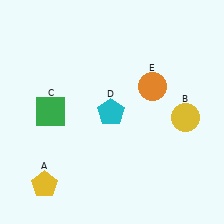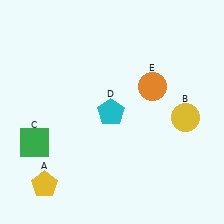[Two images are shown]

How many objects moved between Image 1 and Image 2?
1 object moved between the two images.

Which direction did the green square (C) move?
The green square (C) moved down.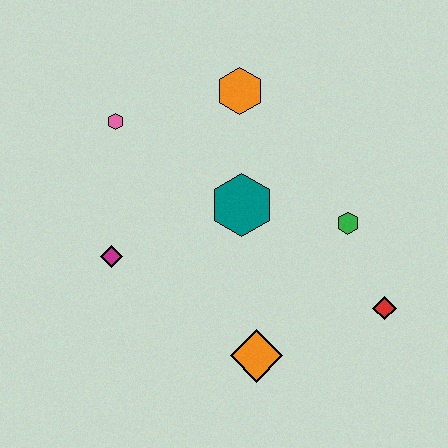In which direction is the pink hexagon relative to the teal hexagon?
The pink hexagon is to the left of the teal hexagon.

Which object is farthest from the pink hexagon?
The red diamond is farthest from the pink hexagon.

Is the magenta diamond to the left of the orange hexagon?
Yes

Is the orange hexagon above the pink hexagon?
Yes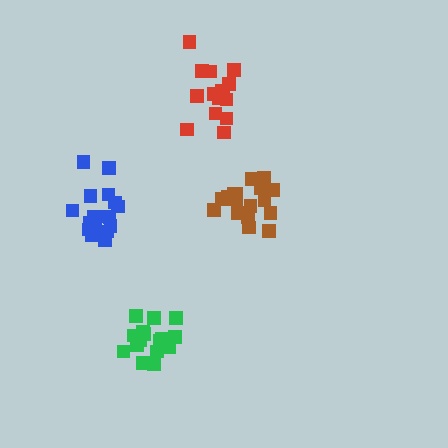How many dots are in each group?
Group 1: 17 dots, Group 2: 16 dots, Group 3: 15 dots, Group 4: 18 dots (66 total).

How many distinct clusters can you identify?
There are 4 distinct clusters.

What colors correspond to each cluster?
The clusters are colored: blue, green, red, brown.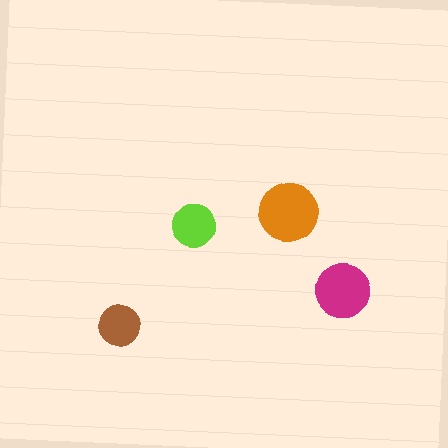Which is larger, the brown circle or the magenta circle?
The magenta one.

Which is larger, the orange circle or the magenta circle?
The orange one.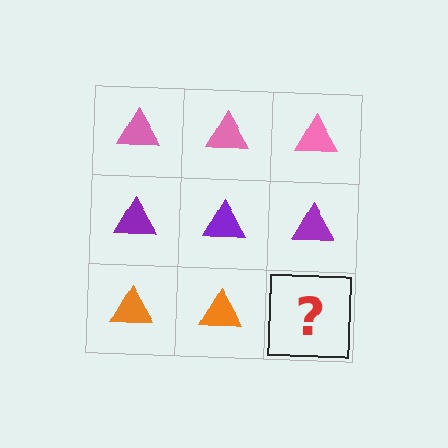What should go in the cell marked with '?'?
The missing cell should contain an orange triangle.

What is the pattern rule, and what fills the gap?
The rule is that each row has a consistent color. The gap should be filled with an orange triangle.